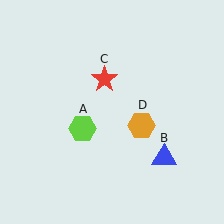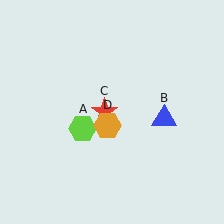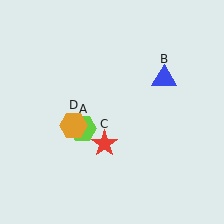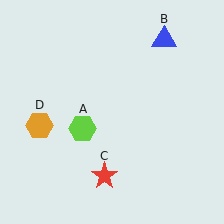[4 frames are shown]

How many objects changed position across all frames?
3 objects changed position: blue triangle (object B), red star (object C), orange hexagon (object D).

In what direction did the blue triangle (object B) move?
The blue triangle (object B) moved up.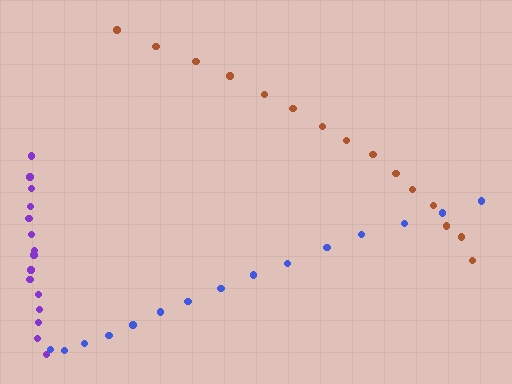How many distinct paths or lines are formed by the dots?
There are 3 distinct paths.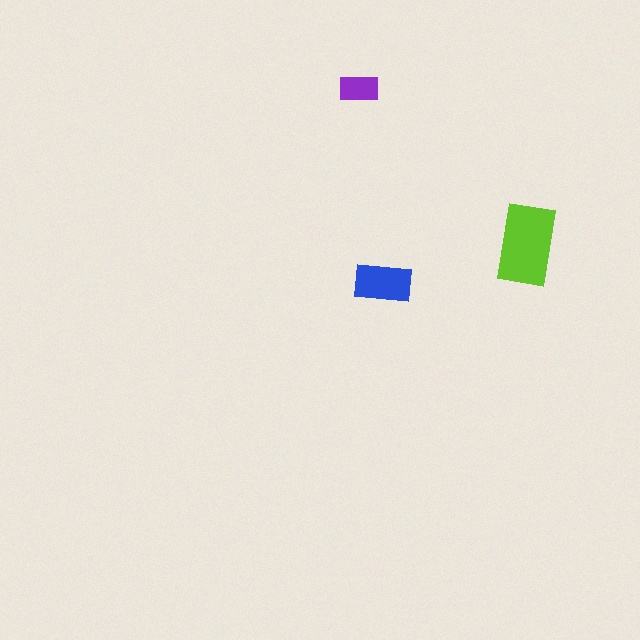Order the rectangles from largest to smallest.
the lime one, the blue one, the purple one.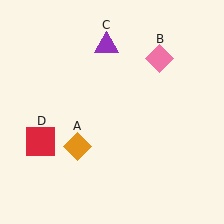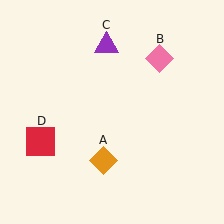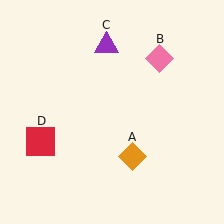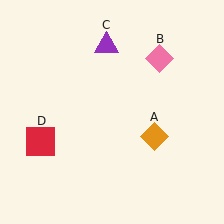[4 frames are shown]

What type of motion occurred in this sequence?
The orange diamond (object A) rotated counterclockwise around the center of the scene.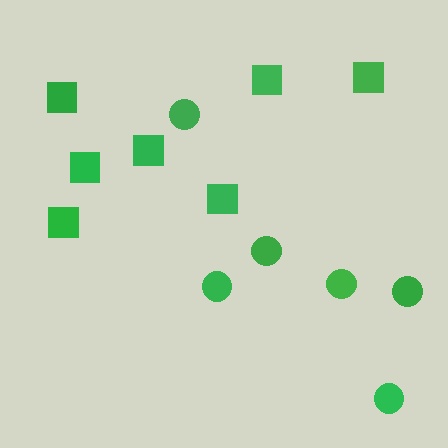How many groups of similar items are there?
There are 2 groups: one group of circles (6) and one group of squares (7).